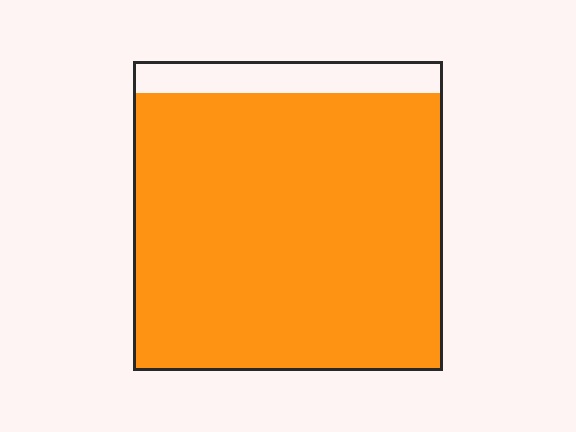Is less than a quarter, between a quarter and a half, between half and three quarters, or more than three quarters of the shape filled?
More than three quarters.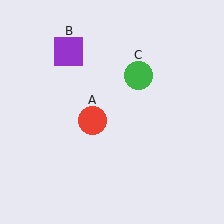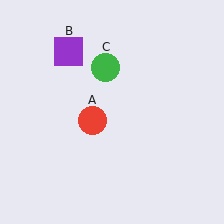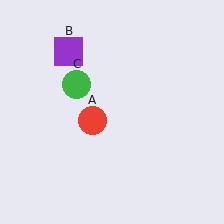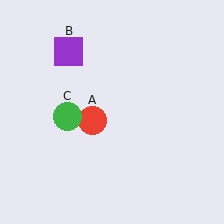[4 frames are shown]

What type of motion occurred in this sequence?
The green circle (object C) rotated counterclockwise around the center of the scene.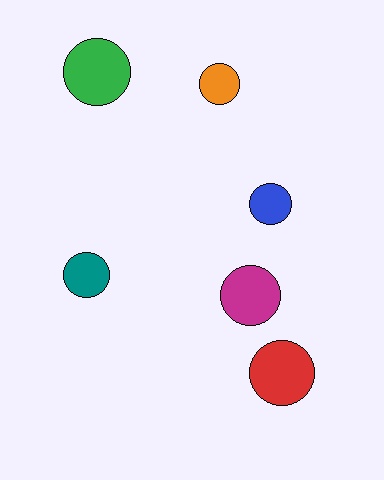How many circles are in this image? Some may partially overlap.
There are 6 circles.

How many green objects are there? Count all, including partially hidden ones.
There is 1 green object.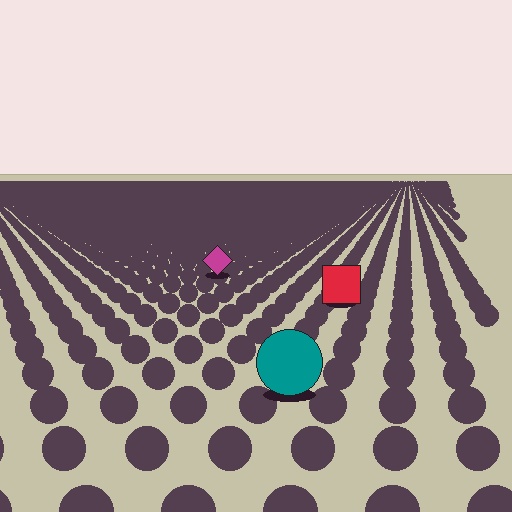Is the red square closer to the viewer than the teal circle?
No. The teal circle is closer — you can tell from the texture gradient: the ground texture is coarser near it.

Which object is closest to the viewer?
The teal circle is closest. The texture marks near it are larger and more spread out.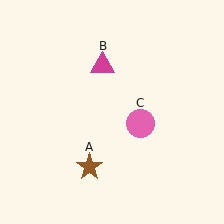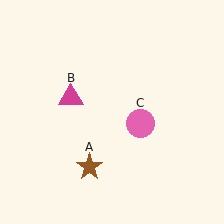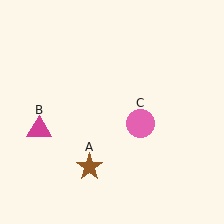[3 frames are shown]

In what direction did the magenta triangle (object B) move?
The magenta triangle (object B) moved down and to the left.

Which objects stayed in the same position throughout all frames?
Brown star (object A) and pink circle (object C) remained stationary.